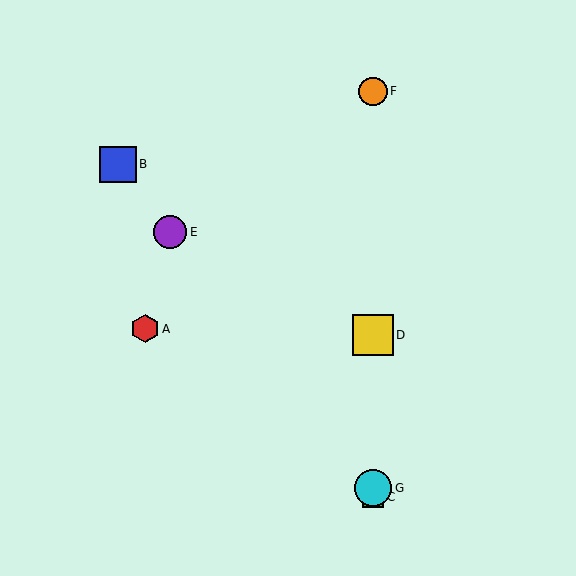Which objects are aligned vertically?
Objects C, D, F, G are aligned vertically.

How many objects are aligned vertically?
4 objects (C, D, F, G) are aligned vertically.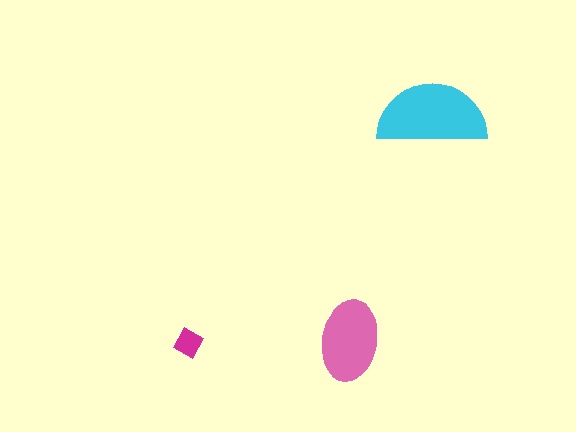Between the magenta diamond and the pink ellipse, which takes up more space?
The pink ellipse.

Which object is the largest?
The cyan semicircle.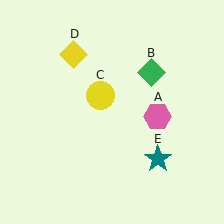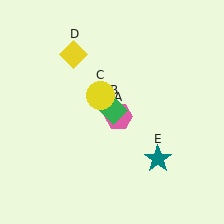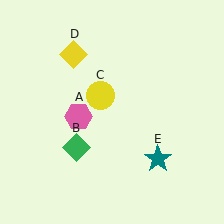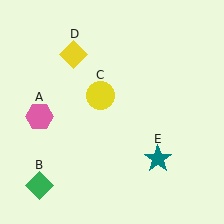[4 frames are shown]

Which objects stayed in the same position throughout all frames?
Yellow circle (object C) and yellow diamond (object D) and teal star (object E) remained stationary.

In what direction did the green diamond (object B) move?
The green diamond (object B) moved down and to the left.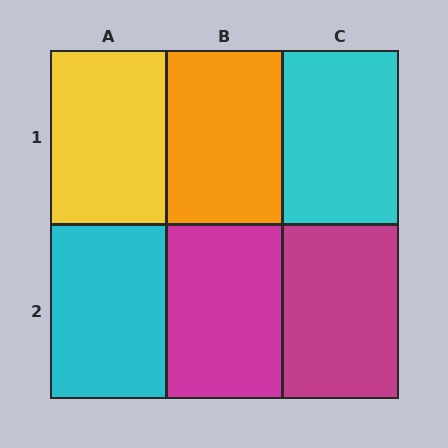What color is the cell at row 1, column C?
Cyan.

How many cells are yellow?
1 cell is yellow.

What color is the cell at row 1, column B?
Orange.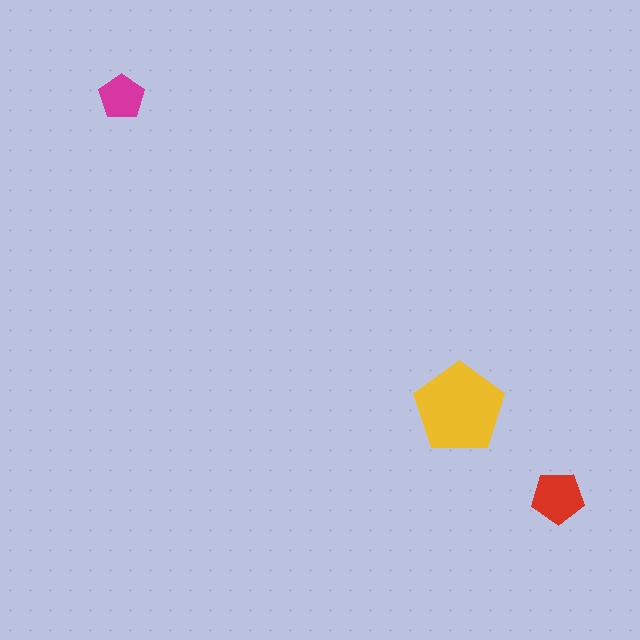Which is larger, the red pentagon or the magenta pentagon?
The red one.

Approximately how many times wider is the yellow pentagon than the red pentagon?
About 1.5 times wider.